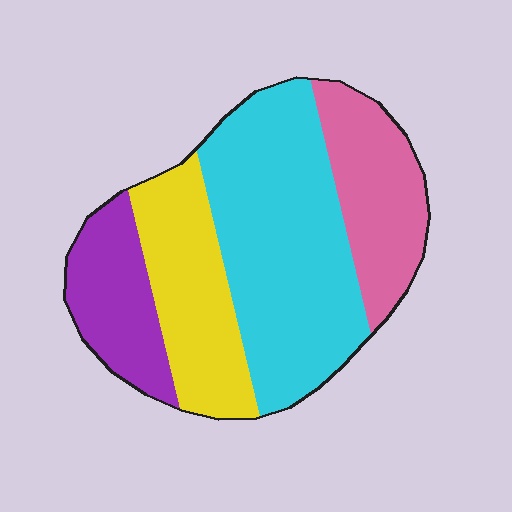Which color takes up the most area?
Cyan, at roughly 40%.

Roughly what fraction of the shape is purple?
Purple covers around 15% of the shape.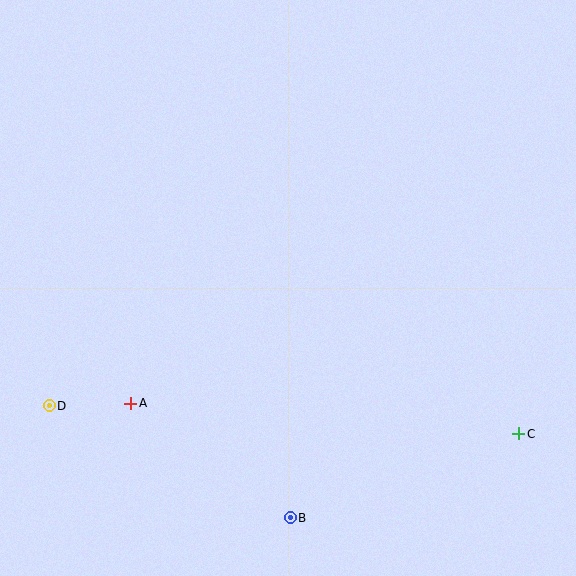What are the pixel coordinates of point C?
Point C is at (519, 434).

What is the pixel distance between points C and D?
The distance between C and D is 470 pixels.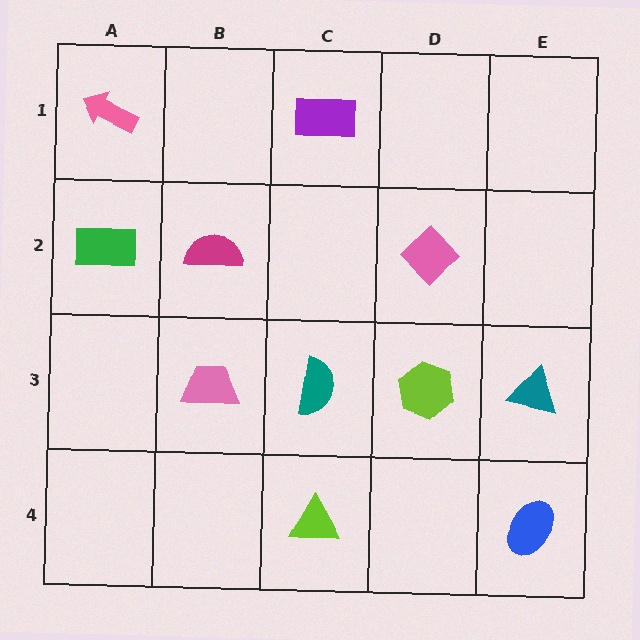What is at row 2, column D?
A pink diamond.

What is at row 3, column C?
A teal semicircle.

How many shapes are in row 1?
2 shapes.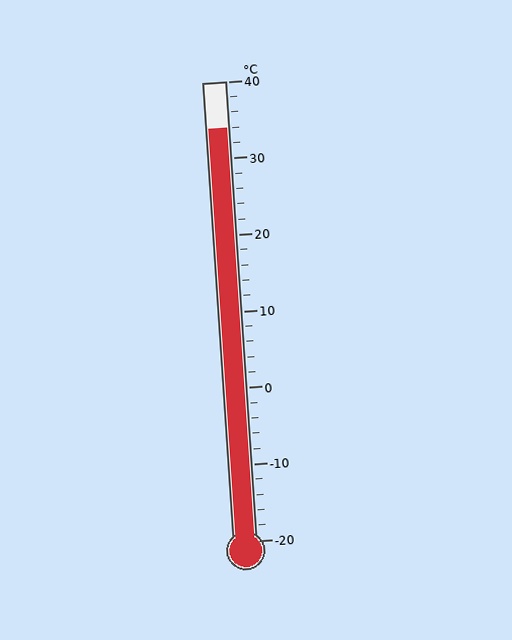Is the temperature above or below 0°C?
The temperature is above 0°C.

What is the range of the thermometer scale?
The thermometer scale ranges from -20°C to 40°C.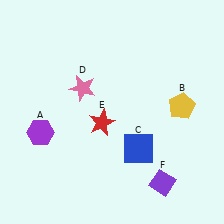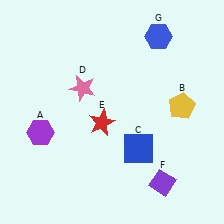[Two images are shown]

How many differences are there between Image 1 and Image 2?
There is 1 difference between the two images.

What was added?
A blue hexagon (G) was added in Image 2.